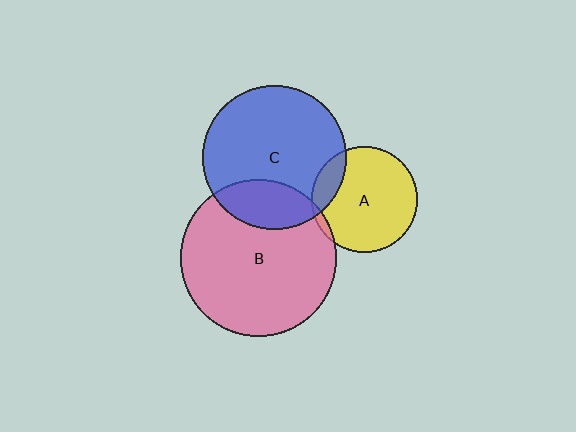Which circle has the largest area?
Circle B (pink).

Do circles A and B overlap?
Yes.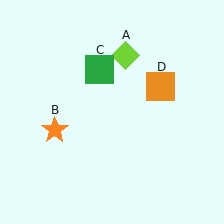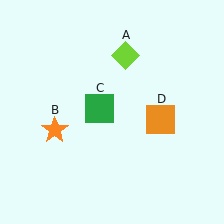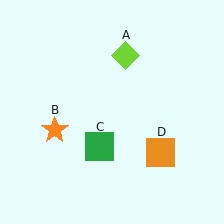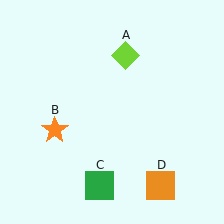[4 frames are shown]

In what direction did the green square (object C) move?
The green square (object C) moved down.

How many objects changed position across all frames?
2 objects changed position: green square (object C), orange square (object D).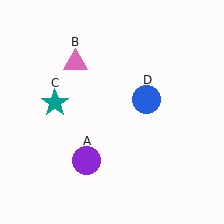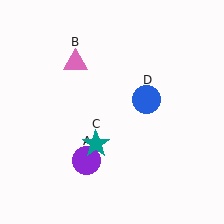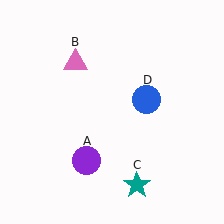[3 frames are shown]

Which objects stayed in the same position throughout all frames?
Purple circle (object A) and pink triangle (object B) and blue circle (object D) remained stationary.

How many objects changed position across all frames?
1 object changed position: teal star (object C).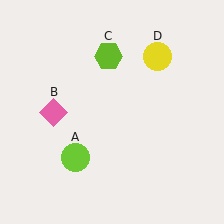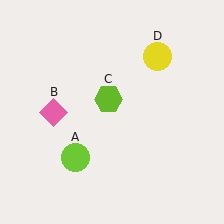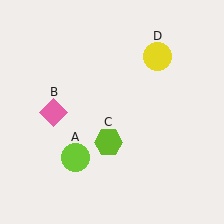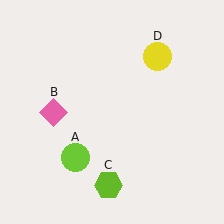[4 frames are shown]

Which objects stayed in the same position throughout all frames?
Lime circle (object A) and pink diamond (object B) and yellow circle (object D) remained stationary.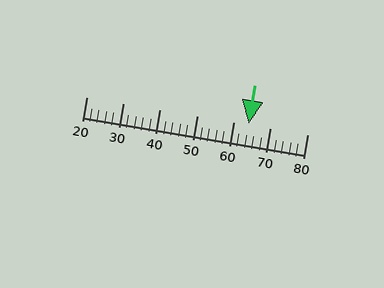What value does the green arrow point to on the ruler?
The green arrow points to approximately 64.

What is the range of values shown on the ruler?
The ruler shows values from 20 to 80.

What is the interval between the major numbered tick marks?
The major tick marks are spaced 10 units apart.